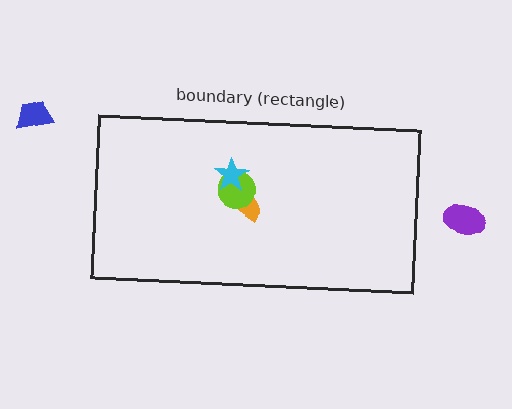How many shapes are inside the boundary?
3 inside, 2 outside.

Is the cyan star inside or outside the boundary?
Inside.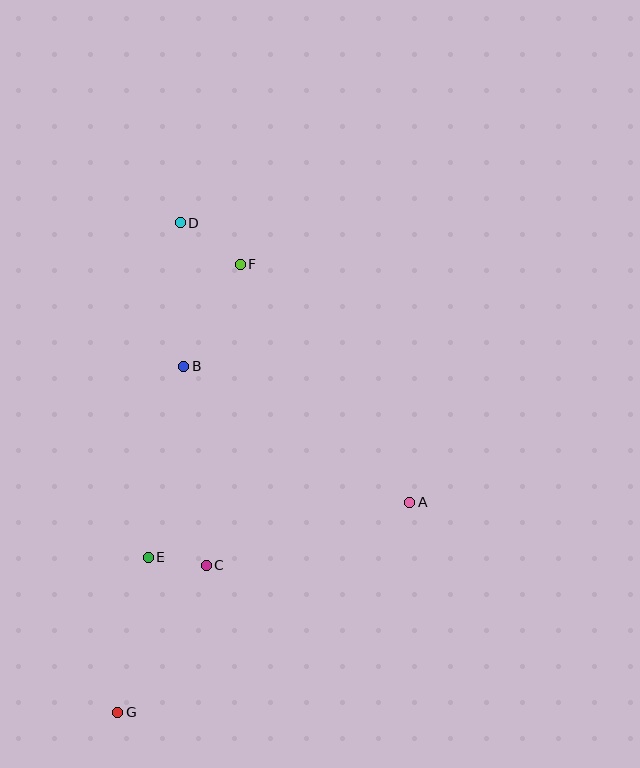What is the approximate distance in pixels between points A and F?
The distance between A and F is approximately 292 pixels.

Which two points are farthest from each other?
Points D and G are farthest from each other.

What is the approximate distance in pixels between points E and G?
The distance between E and G is approximately 158 pixels.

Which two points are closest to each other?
Points C and E are closest to each other.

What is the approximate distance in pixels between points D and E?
The distance between D and E is approximately 336 pixels.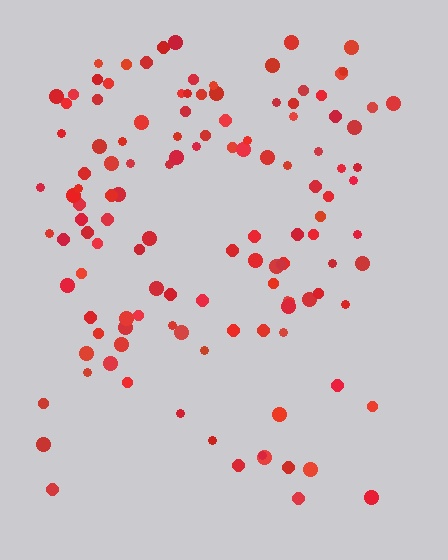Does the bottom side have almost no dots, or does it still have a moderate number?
Still a moderate number, just noticeably fewer than the top.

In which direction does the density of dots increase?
From bottom to top, with the top side densest.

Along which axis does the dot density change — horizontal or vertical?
Vertical.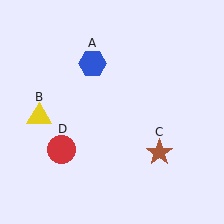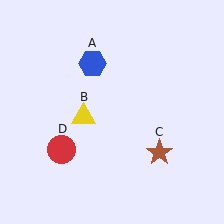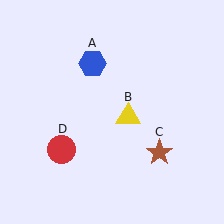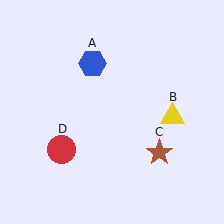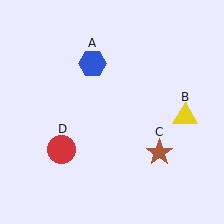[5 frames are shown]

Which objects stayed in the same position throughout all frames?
Blue hexagon (object A) and brown star (object C) and red circle (object D) remained stationary.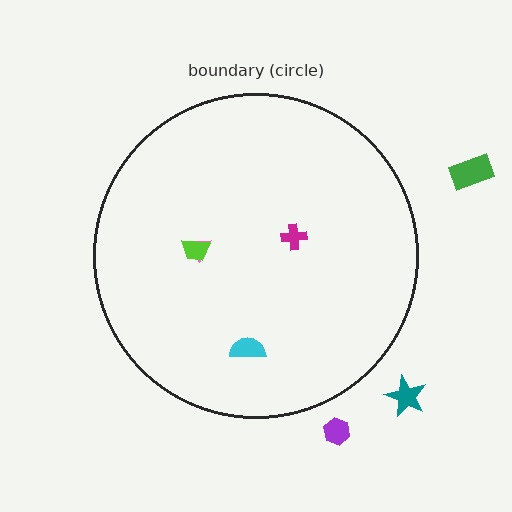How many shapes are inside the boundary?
4 inside, 3 outside.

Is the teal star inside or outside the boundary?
Outside.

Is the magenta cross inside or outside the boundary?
Inside.